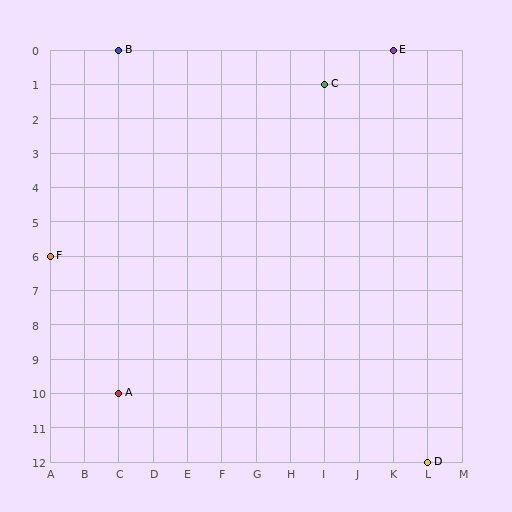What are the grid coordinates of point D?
Point D is at grid coordinates (L, 12).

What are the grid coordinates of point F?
Point F is at grid coordinates (A, 6).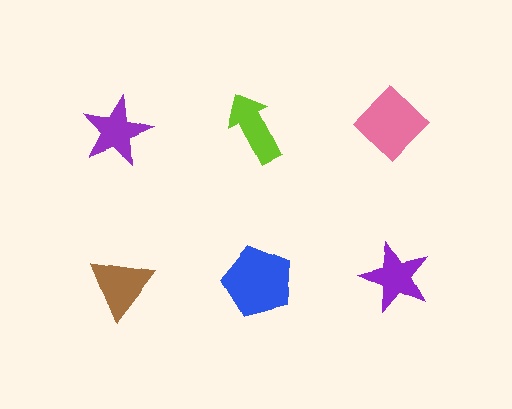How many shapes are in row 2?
3 shapes.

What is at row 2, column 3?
A purple star.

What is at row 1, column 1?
A purple star.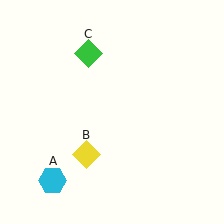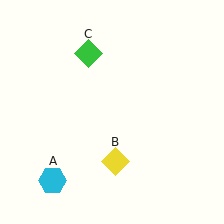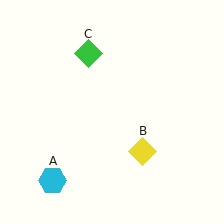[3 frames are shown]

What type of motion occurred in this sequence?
The yellow diamond (object B) rotated counterclockwise around the center of the scene.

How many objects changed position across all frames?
1 object changed position: yellow diamond (object B).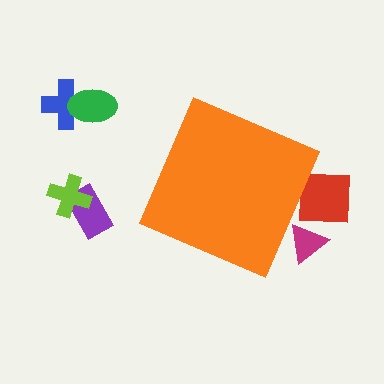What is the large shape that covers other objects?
An orange diamond.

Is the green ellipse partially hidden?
No, the green ellipse is fully visible.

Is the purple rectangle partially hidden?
No, the purple rectangle is fully visible.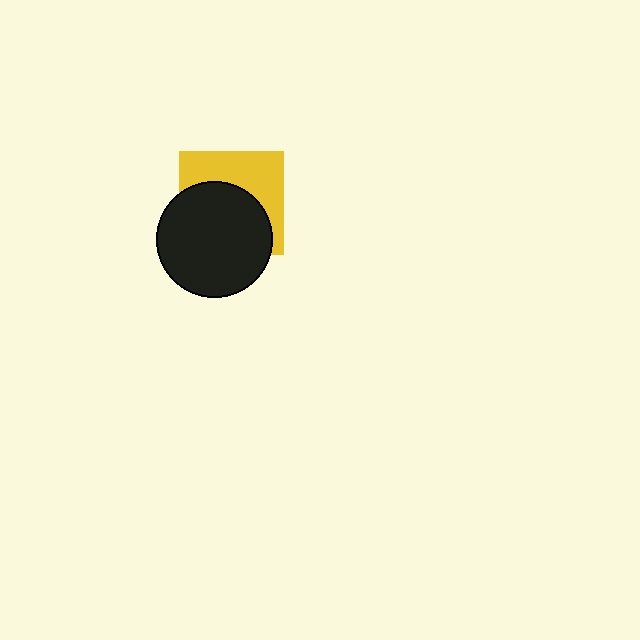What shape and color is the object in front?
The object in front is a black circle.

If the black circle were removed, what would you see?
You would see the complete yellow square.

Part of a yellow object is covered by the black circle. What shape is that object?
It is a square.